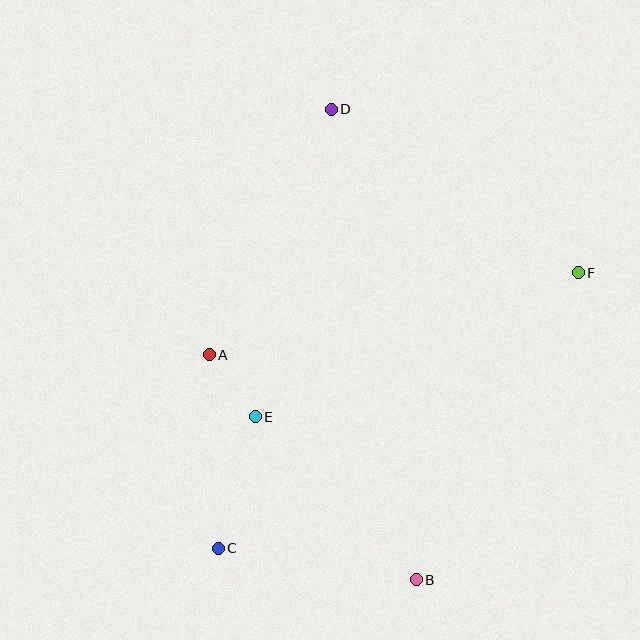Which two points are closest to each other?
Points A and E are closest to each other.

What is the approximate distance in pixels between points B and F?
The distance between B and F is approximately 347 pixels.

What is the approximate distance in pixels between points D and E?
The distance between D and E is approximately 317 pixels.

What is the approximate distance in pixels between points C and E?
The distance between C and E is approximately 137 pixels.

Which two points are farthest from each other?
Points B and D are farthest from each other.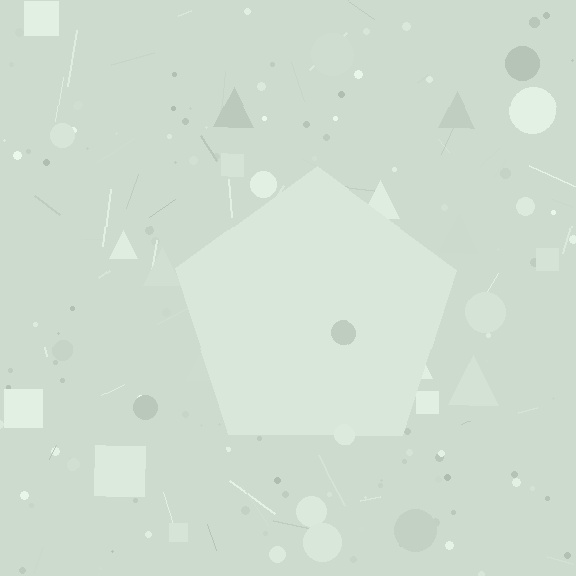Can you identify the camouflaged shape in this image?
The camouflaged shape is a pentagon.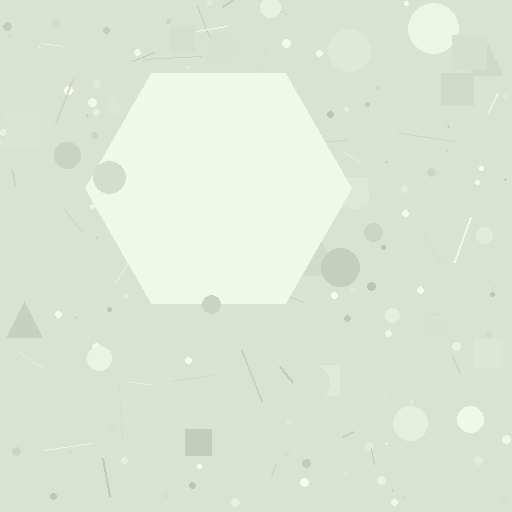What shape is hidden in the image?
A hexagon is hidden in the image.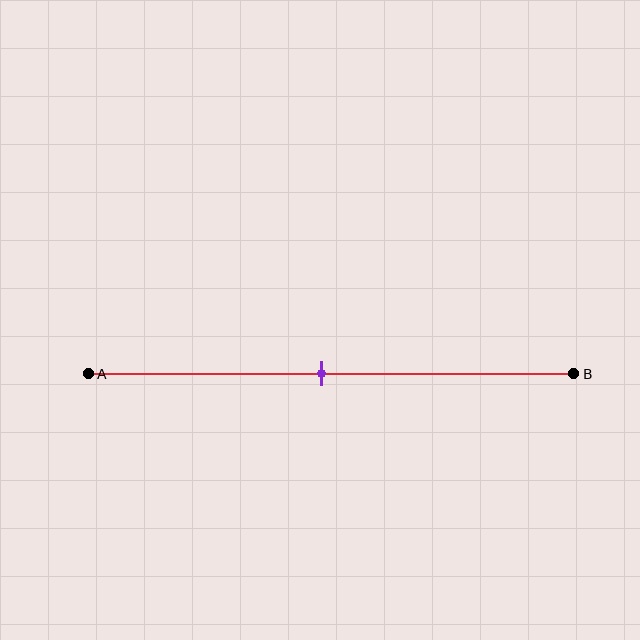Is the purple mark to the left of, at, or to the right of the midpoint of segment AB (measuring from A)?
The purple mark is approximately at the midpoint of segment AB.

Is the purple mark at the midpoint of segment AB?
Yes, the mark is approximately at the midpoint.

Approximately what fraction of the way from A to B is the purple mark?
The purple mark is approximately 50% of the way from A to B.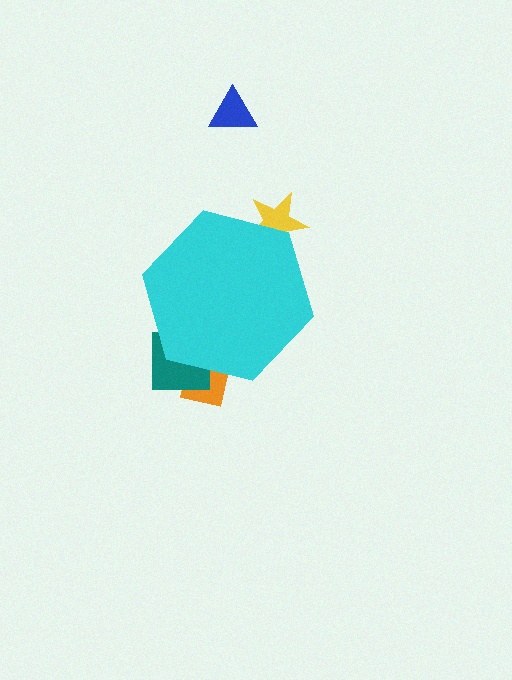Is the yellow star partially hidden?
Yes, the yellow star is partially hidden behind the cyan hexagon.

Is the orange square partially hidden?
Yes, the orange square is partially hidden behind the cyan hexagon.